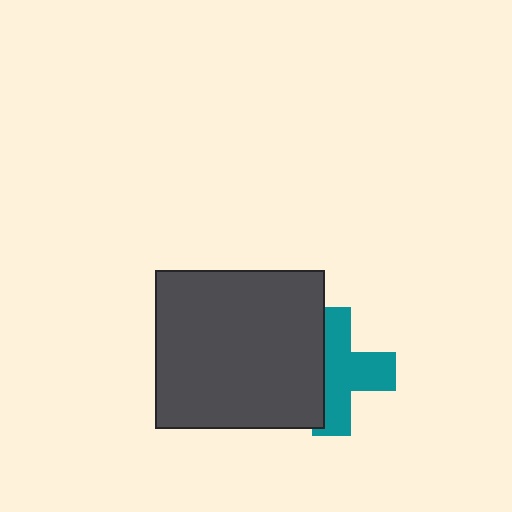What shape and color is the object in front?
The object in front is a dark gray rectangle.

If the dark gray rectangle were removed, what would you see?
You would see the complete teal cross.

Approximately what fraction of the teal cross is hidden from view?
Roughly 40% of the teal cross is hidden behind the dark gray rectangle.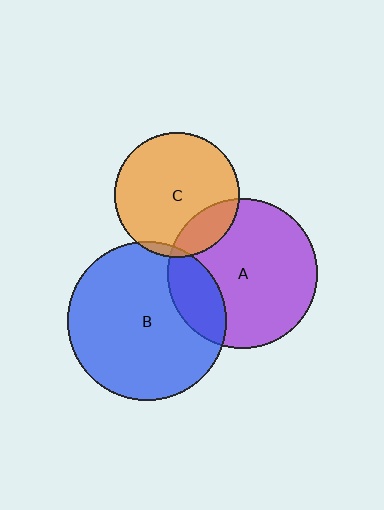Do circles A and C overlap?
Yes.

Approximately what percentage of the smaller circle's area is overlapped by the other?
Approximately 20%.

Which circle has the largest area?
Circle B (blue).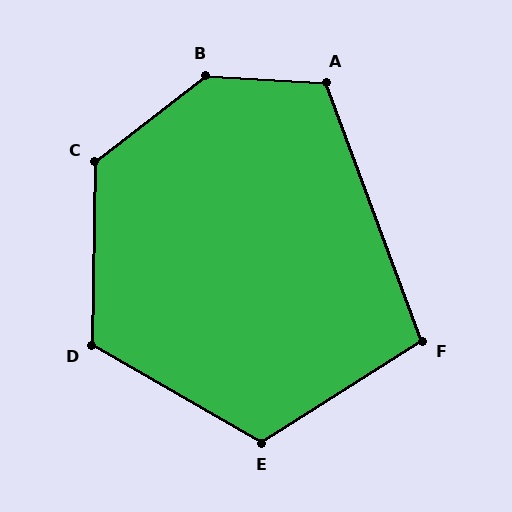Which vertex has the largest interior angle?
B, at approximately 139 degrees.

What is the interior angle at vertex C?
Approximately 128 degrees (obtuse).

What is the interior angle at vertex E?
Approximately 118 degrees (obtuse).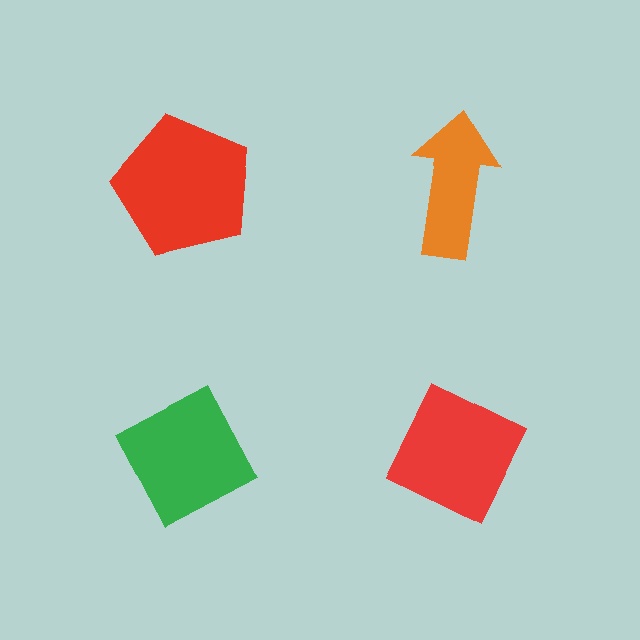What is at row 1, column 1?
A red pentagon.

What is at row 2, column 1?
A green diamond.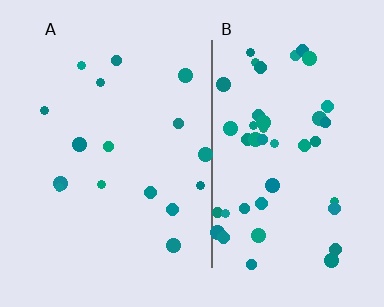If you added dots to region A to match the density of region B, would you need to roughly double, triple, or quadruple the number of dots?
Approximately triple.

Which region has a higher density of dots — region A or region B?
B (the right).